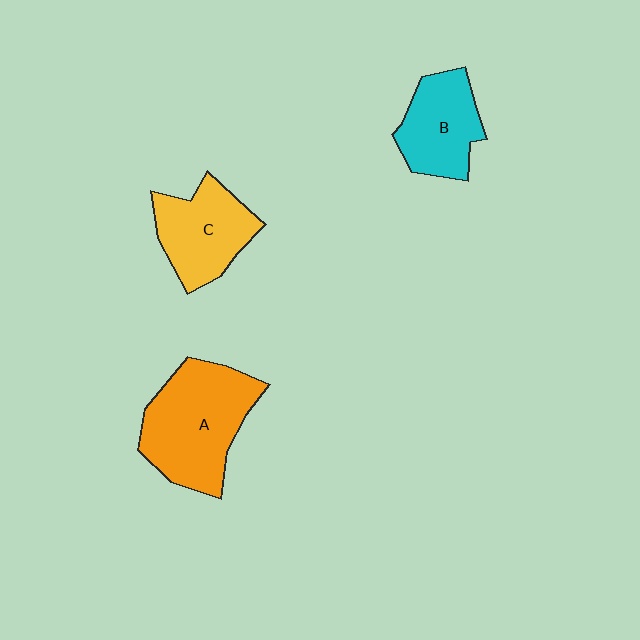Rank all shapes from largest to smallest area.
From largest to smallest: A (orange), C (yellow), B (cyan).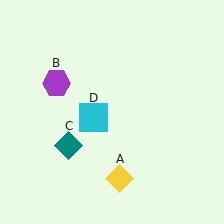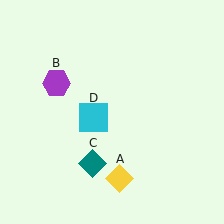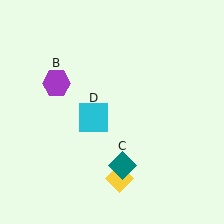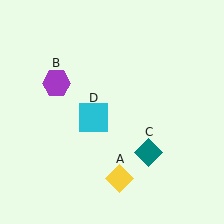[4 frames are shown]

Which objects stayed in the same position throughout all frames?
Yellow diamond (object A) and purple hexagon (object B) and cyan square (object D) remained stationary.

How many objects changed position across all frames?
1 object changed position: teal diamond (object C).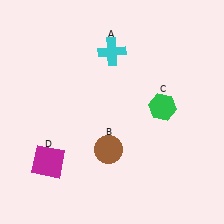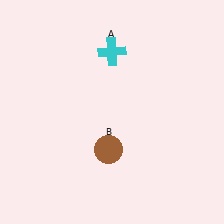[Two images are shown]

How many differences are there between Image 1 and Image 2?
There are 2 differences between the two images.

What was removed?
The green hexagon (C), the magenta square (D) were removed in Image 2.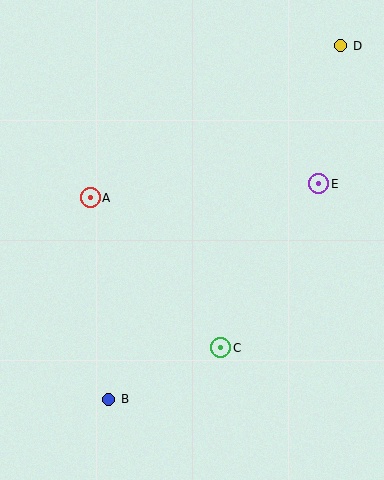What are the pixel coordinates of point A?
Point A is at (90, 198).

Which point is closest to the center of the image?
Point A at (90, 198) is closest to the center.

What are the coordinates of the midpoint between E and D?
The midpoint between E and D is at (330, 115).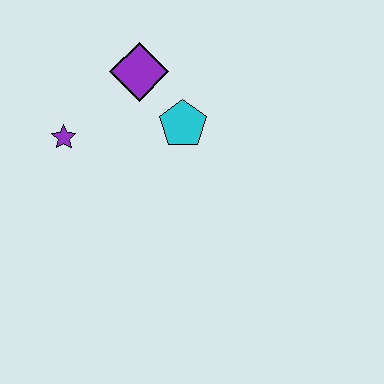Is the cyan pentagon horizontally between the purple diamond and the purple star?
No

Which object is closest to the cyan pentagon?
The purple diamond is closest to the cyan pentagon.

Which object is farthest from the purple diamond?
The purple star is farthest from the purple diamond.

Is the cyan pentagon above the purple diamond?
No